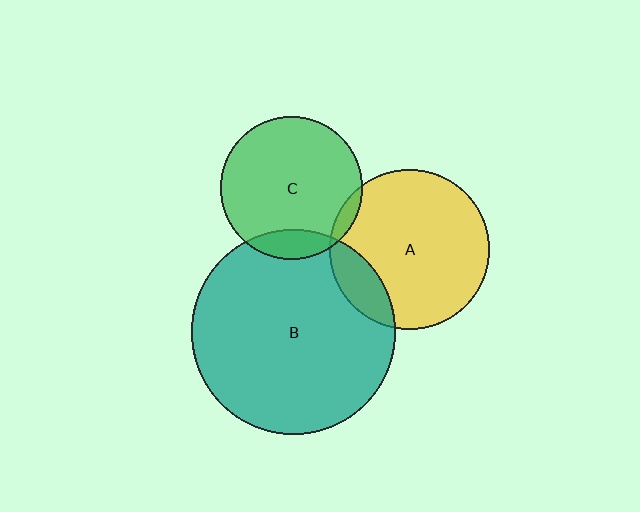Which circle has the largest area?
Circle B (teal).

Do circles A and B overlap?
Yes.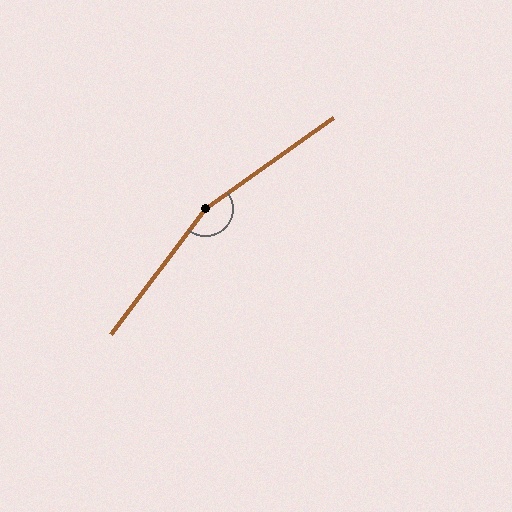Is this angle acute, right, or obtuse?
It is obtuse.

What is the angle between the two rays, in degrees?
Approximately 163 degrees.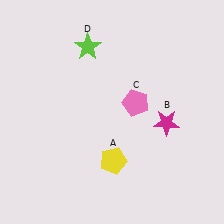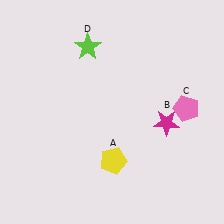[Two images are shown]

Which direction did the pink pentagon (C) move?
The pink pentagon (C) moved right.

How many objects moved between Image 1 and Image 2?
1 object moved between the two images.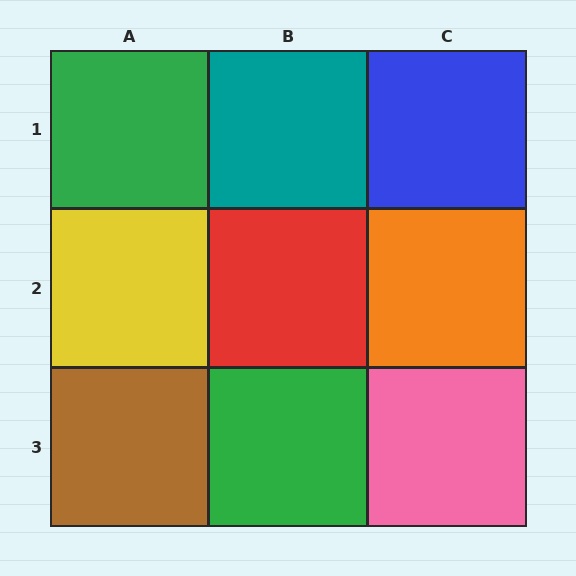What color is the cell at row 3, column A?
Brown.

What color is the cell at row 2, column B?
Red.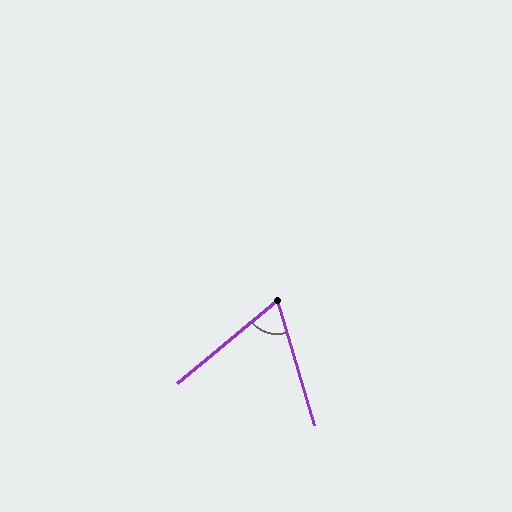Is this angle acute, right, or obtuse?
It is acute.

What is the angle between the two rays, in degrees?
Approximately 67 degrees.